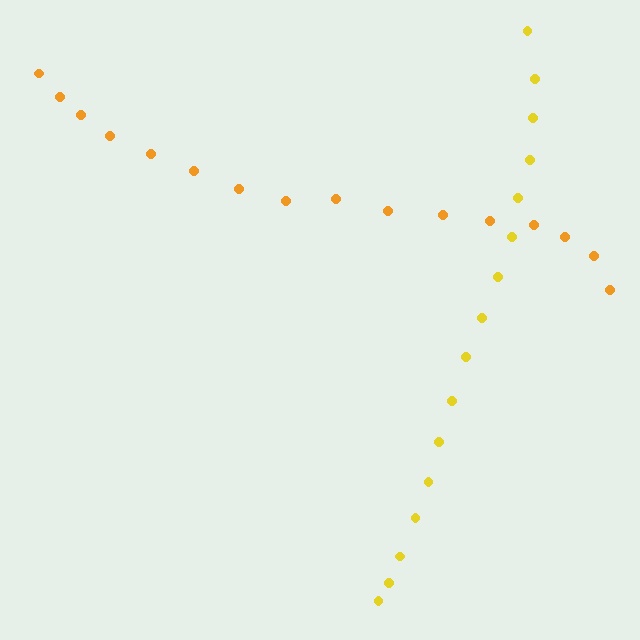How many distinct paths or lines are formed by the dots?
There are 2 distinct paths.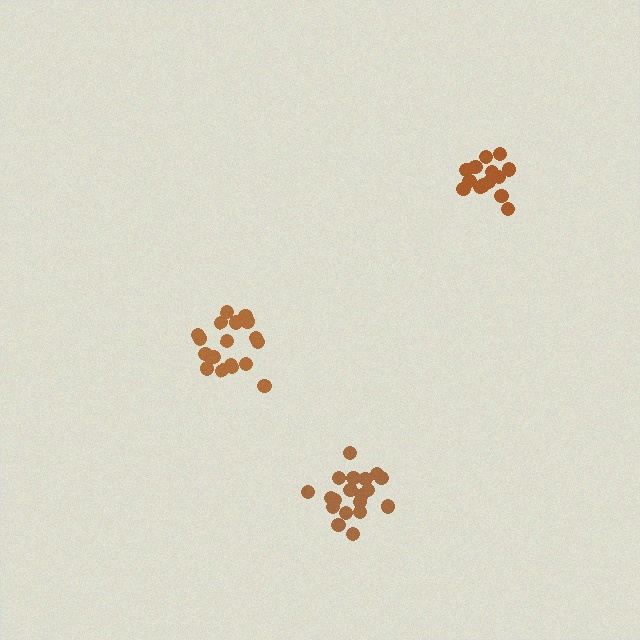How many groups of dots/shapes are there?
There are 3 groups.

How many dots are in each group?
Group 1: 18 dots, Group 2: 14 dots, Group 3: 19 dots (51 total).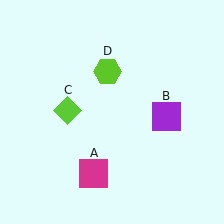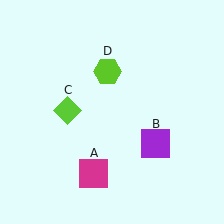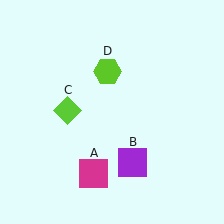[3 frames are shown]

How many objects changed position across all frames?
1 object changed position: purple square (object B).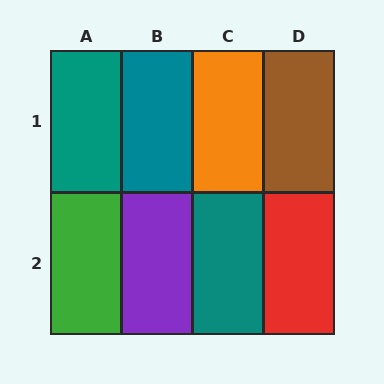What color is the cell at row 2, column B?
Purple.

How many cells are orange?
1 cell is orange.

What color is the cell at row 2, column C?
Teal.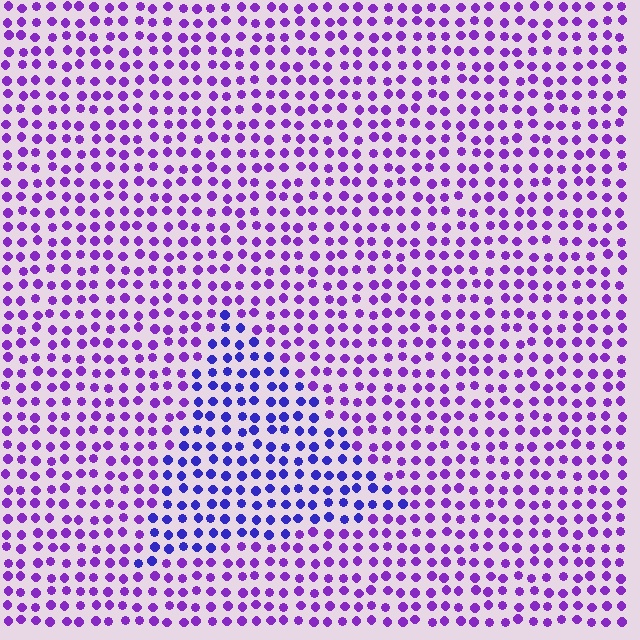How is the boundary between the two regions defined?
The boundary is defined purely by a slight shift in hue (about 33 degrees). Spacing, size, and orientation are identical on both sides.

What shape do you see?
I see a triangle.